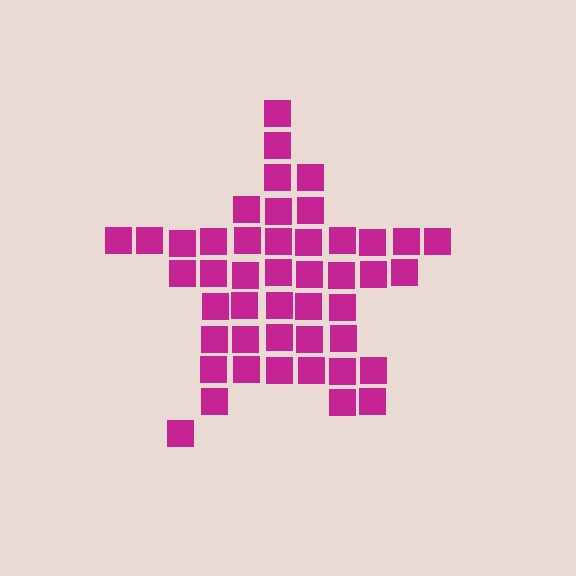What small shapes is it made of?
It is made of small squares.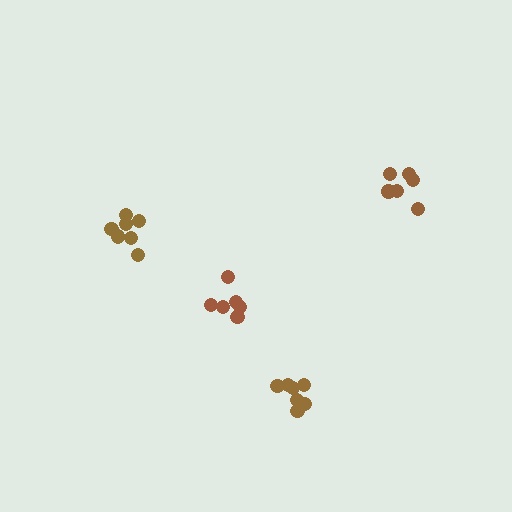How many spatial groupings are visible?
There are 4 spatial groupings.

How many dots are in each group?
Group 1: 6 dots, Group 2: 7 dots, Group 3: 7 dots, Group 4: 6 dots (26 total).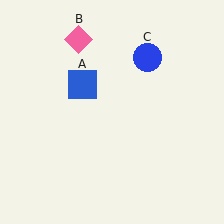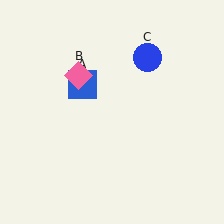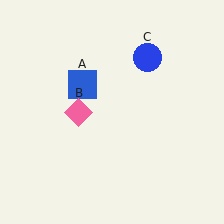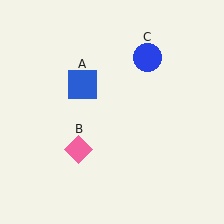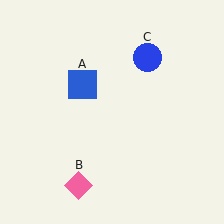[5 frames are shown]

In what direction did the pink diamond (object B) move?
The pink diamond (object B) moved down.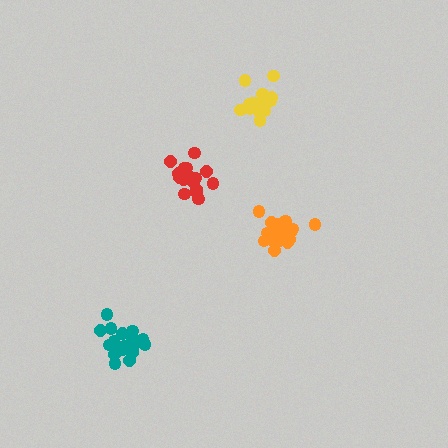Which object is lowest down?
The teal cluster is bottommost.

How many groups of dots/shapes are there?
There are 4 groups.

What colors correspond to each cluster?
The clusters are colored: red, teal, yellow, orange.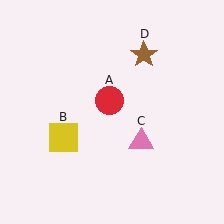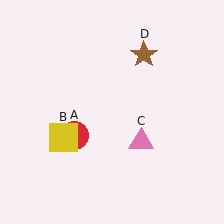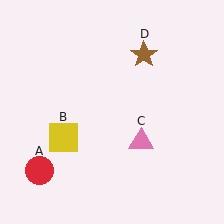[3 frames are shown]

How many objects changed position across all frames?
1 object changed position: red circle (object A).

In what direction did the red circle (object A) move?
The red circle (object A) moved down and to the left.